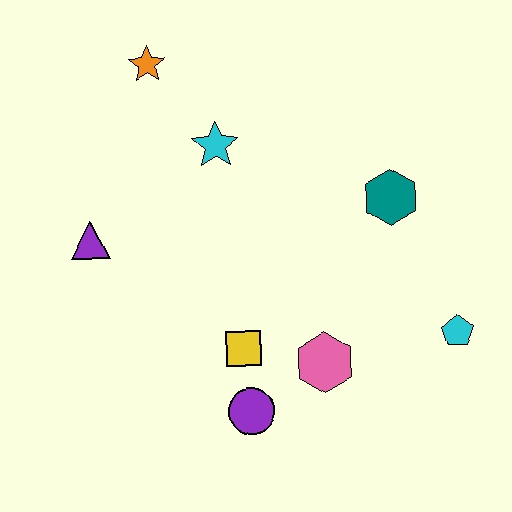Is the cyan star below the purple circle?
No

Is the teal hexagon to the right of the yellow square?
Yes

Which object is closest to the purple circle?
The yellow square is closest to the purple circle.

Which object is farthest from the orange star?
The cyan pentagon is farthest from the orange star.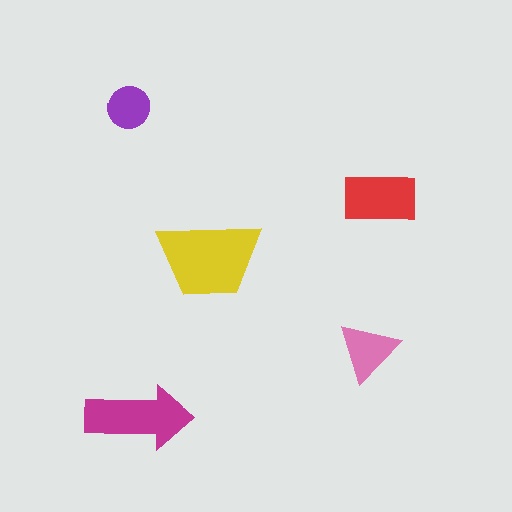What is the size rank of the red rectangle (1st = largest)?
3rd.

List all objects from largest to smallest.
The yellow trapezoid, the magenta arrow, the red rectangle, the pink triangle, the purple circle.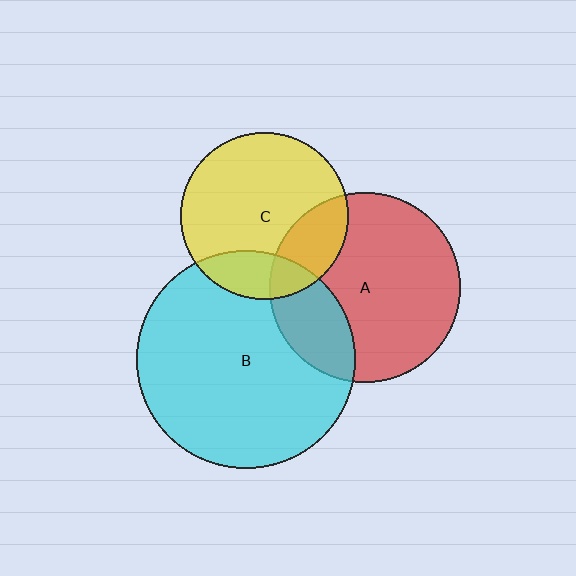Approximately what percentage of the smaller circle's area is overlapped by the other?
Approximately 25%.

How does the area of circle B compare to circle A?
Approximately 1.3 times.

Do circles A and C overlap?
Yes.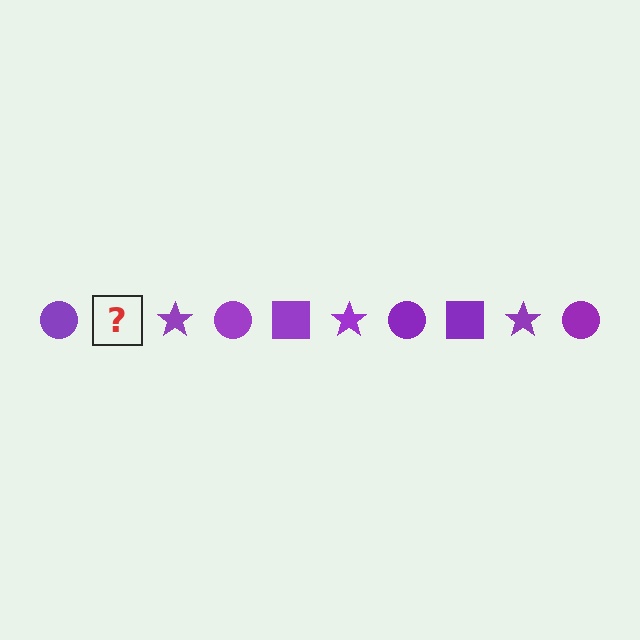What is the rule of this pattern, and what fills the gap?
The rule is that the pattern cycles through circle, square, star shapes in purple. The gap should be filled with a purple square.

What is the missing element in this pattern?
The missing element is a purple square.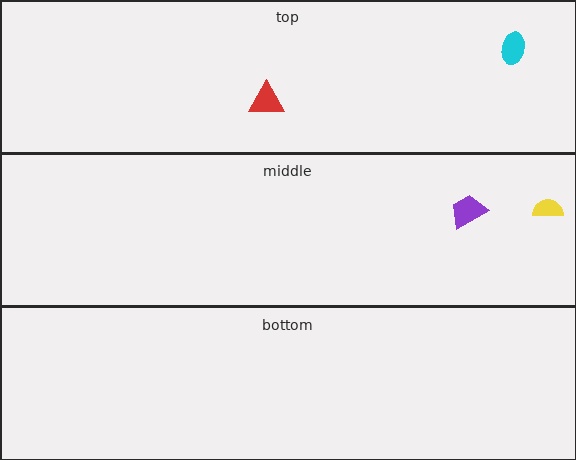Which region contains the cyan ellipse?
The top region.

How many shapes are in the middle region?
2.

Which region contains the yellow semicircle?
The middle region.